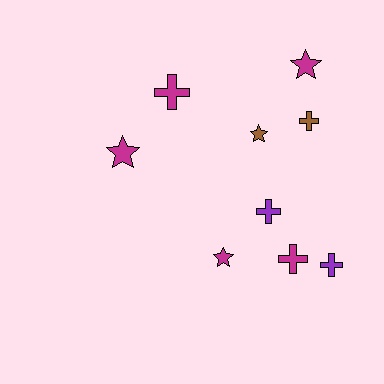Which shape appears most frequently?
Cross, with 5 objects.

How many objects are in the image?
There are 9 objects.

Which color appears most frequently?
Magenta, with 5 objects.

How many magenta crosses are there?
There are 2 magenta crosses.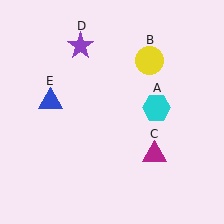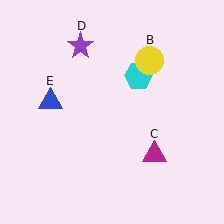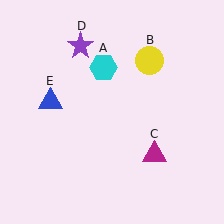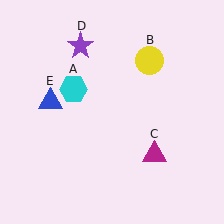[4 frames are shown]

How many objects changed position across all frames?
1 object changed position: cyan hexagon (object A).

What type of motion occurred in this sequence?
The cyan hexagon (object A) rotated counterclockwise around the center of the scene.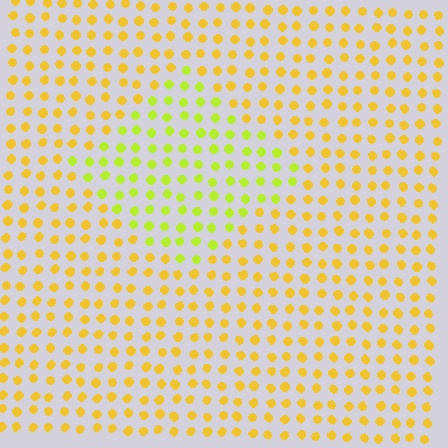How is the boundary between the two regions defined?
The boundary is defined purely by a slight shift in hue (about 31 degrees). Spacing, size, and orientation are identical on both sides.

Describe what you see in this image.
The image is filled with small yellow elements in a uniform arrangement. A diamond-shaped region is visible where the elements are tinted to a slightly different hue, forming a subtle color boundary.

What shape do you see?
I see a diamond.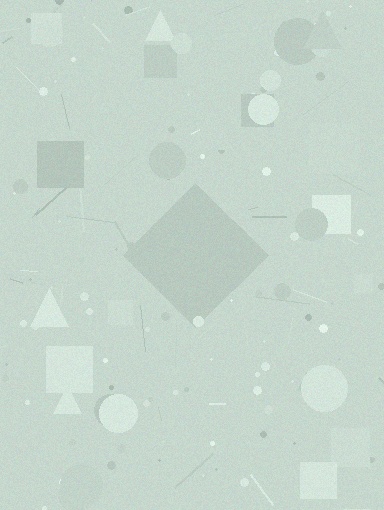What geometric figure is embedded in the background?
A diamond is embedded in the background.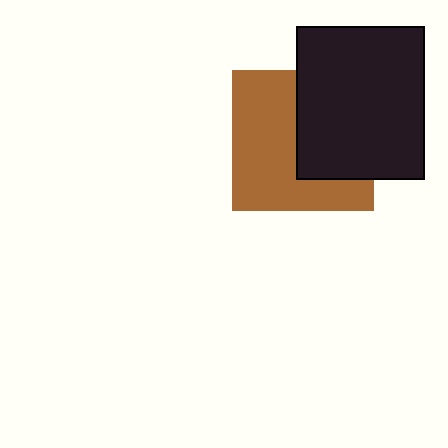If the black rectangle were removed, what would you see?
You would see the complete brown square.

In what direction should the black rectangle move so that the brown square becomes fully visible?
The black rectangle should move right. That is the shortest direction to clear the overlap and leave the brown square fully visible.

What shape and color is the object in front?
The object in front is a black rectangle.